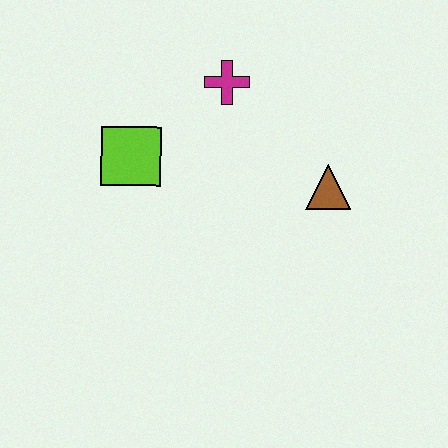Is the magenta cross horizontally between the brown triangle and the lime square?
Yes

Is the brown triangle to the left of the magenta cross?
No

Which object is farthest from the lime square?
The brown triangle is farthest from the lime square.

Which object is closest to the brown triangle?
The magenta cross is closest to the brown triangle.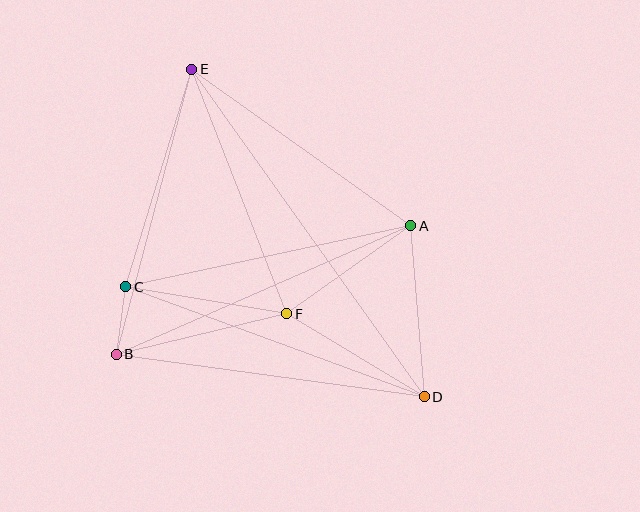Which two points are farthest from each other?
Points D and E are farthest from each other.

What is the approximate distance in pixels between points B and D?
The distance between B and D is approximately 311 pixels.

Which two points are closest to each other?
Points B and C are closest to each other.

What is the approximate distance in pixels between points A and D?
The distance between A and D is approximately 171 pixels.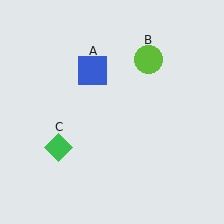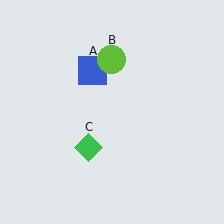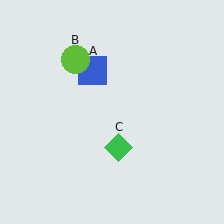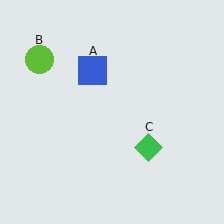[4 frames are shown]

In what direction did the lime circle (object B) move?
The lime circle (object B) moved left.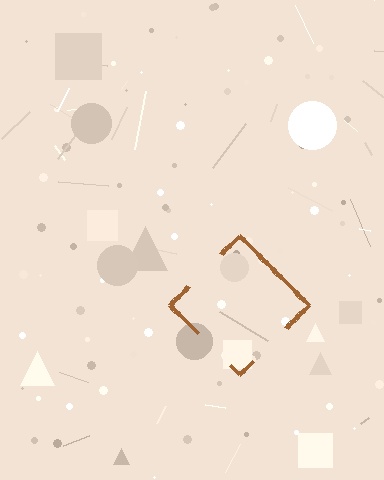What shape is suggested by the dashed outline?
The dashed outline suggests a diamond.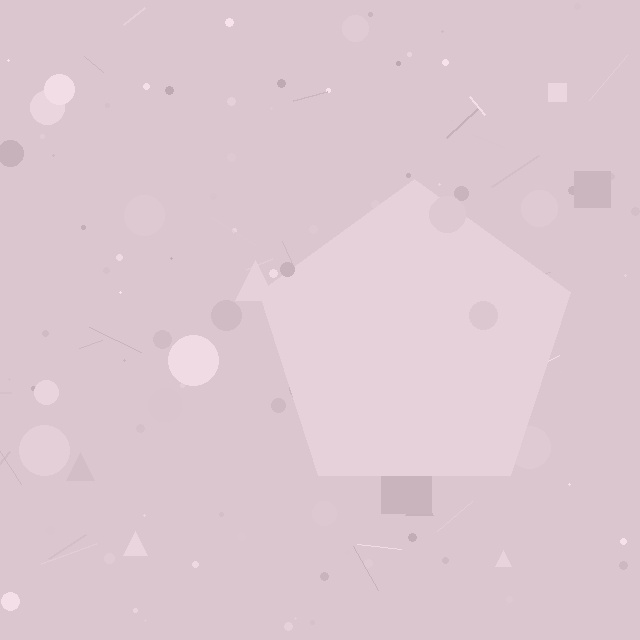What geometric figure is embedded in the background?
A pentagon is embedded in the background.